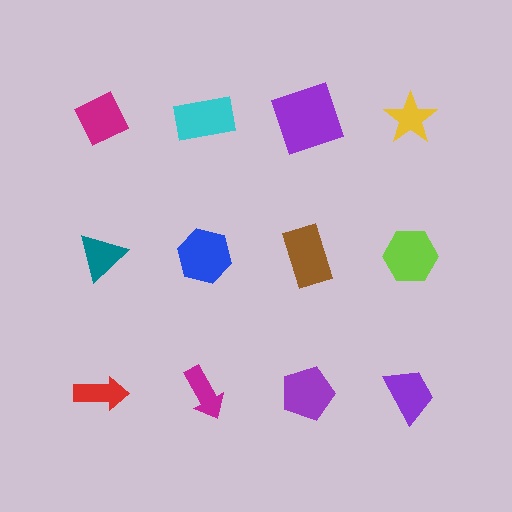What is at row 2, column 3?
A brown rectangle.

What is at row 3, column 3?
A purple pentagon.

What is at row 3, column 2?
A magenta arrow.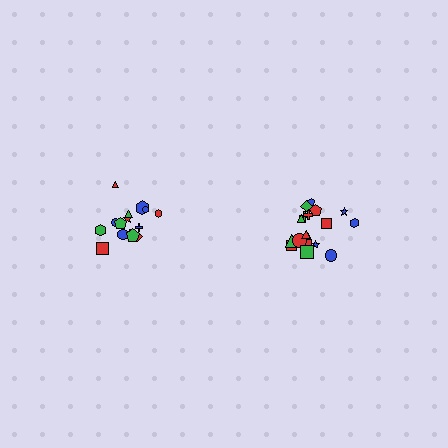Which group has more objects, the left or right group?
The right group.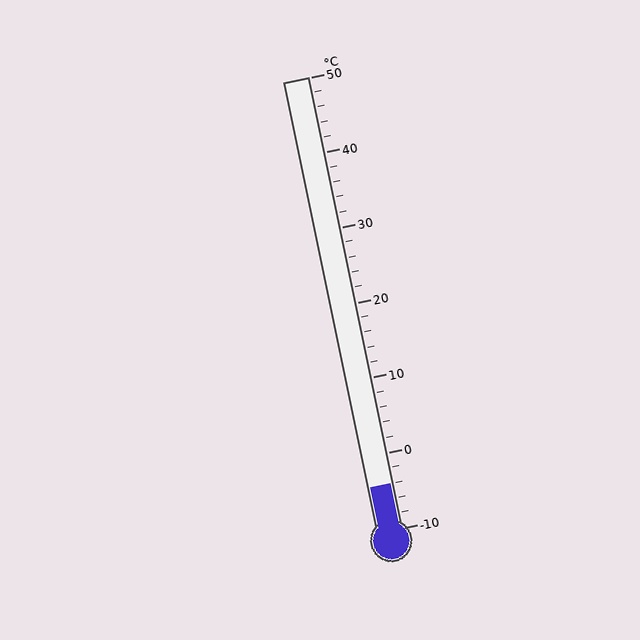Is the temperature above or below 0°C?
The temperature is below 0°C.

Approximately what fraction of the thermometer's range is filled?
The thermometer is filled to approximately 10% of its range.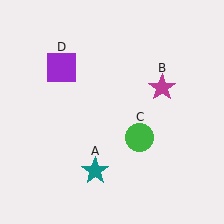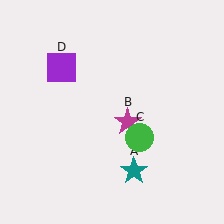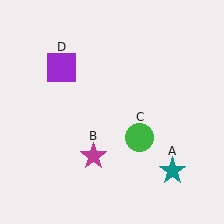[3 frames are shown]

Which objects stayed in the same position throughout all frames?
Green circle (object C) and purple square (object D) remained stationary.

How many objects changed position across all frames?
2 objects changed position: teal star (object A), magenta star (object B).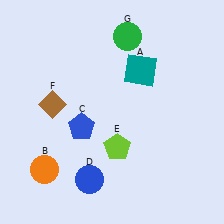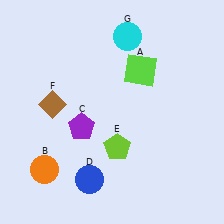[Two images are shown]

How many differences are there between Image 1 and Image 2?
There are 3 differences between the two images.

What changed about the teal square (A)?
In Image 1, A is teal. In Image 2, it changed to lime.